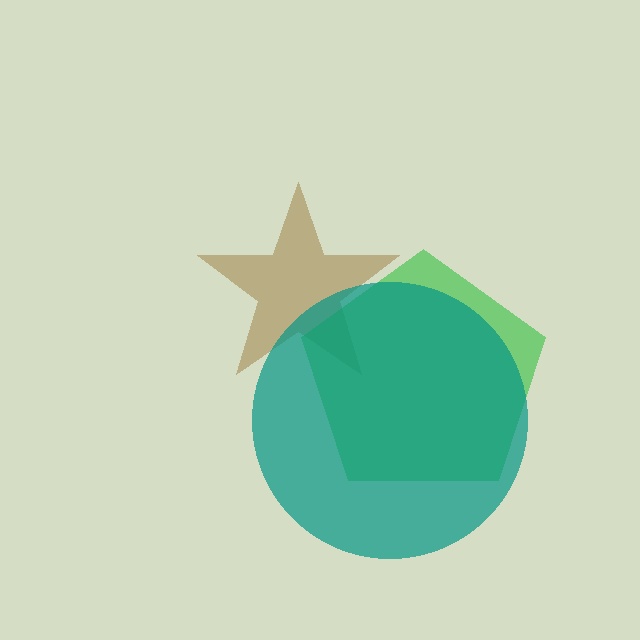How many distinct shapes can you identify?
There are 3 distinct shapes: a brown star, a green pentagon, a teal circle.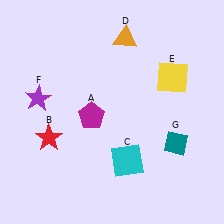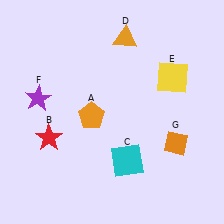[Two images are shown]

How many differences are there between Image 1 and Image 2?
There are 2 differences between the two images.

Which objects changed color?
A changed from magenta to orange. G changed from teal to orange.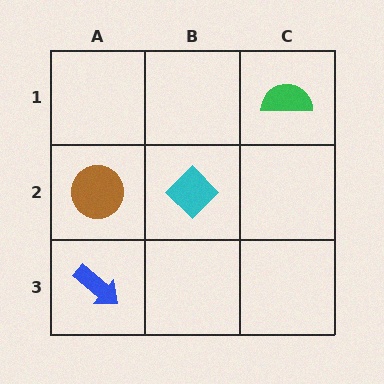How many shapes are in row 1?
1 shape.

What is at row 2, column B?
A cyan diamond.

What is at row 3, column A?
A blue arrow.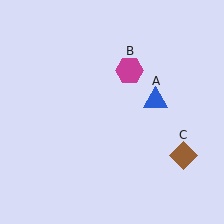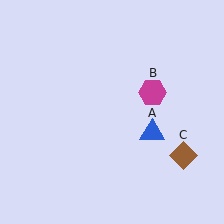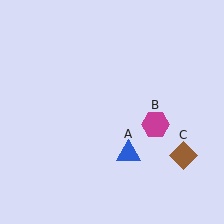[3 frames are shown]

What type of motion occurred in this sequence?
The blue triangle (object A), magenta hexagon (object B) rotated clockwise around the center of the scene.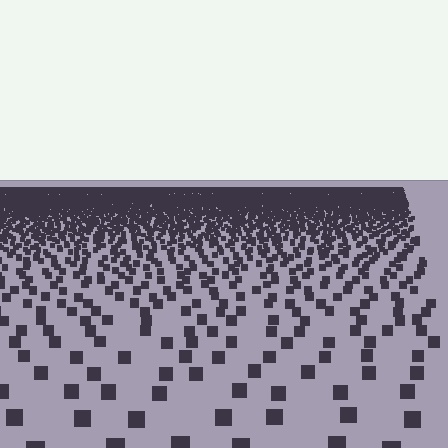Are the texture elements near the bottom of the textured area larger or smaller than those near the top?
Larger. Near the bottom, elements are closer to the viewer and appear at a bigger on-screen size.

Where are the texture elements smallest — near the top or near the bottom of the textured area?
Near the top.